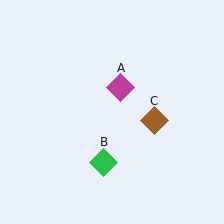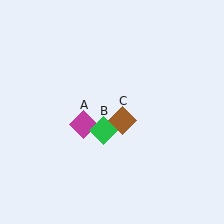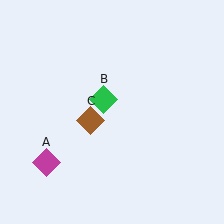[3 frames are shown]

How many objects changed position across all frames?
3 objects changed position: magenta diamond (object A), green diamond (object B), brown diamond (object C).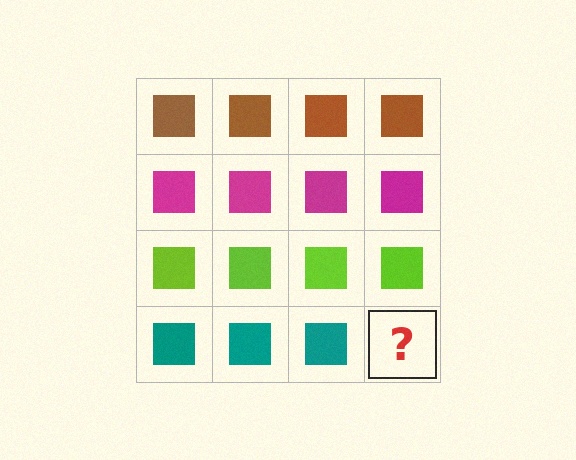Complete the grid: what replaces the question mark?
The question mark should be replaced with a teal square.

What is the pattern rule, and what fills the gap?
The rule is that each row has a consistent color. The gap should be filled with a teal square.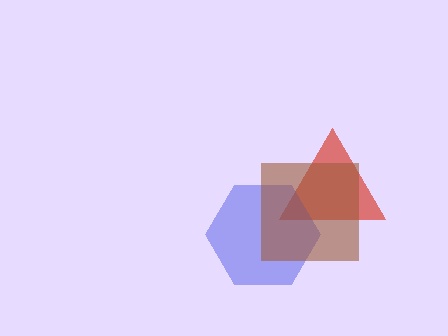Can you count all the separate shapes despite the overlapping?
Yes, there are 3 separate shapes.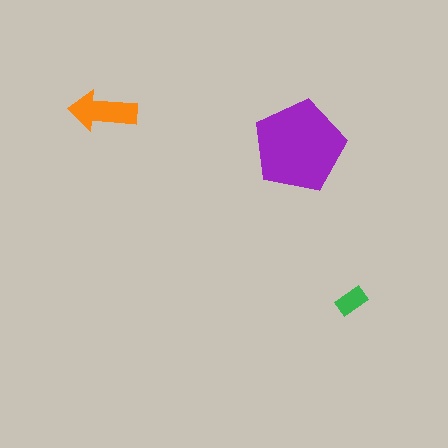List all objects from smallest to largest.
The green rectangle, the orange arrow, the purple pentagon.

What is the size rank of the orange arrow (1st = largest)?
2nd.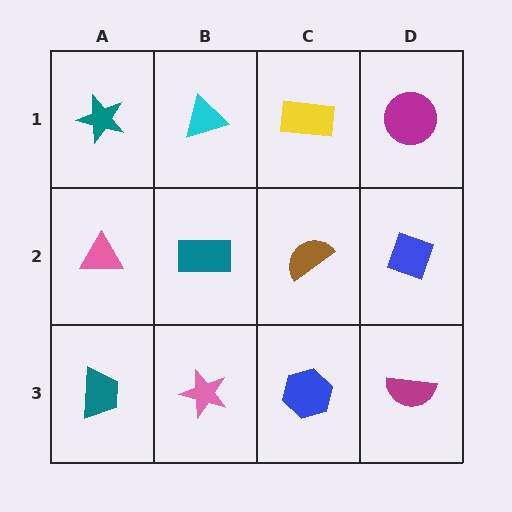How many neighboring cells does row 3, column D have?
2.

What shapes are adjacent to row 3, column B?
A teal rectangle (row 2, column B), a teal trapezoid (row 3, column A), a blue hexagon (row 3, column C).